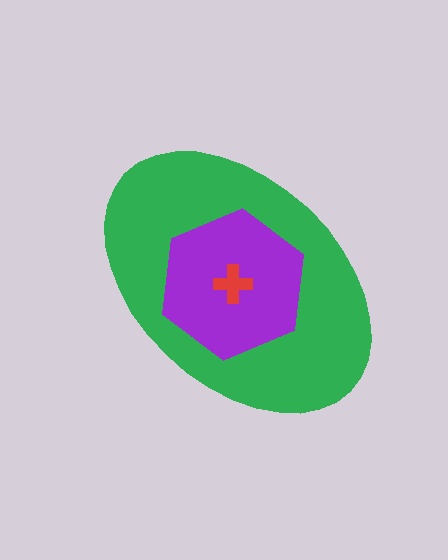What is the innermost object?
The red cross.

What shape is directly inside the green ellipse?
The purple hexagon.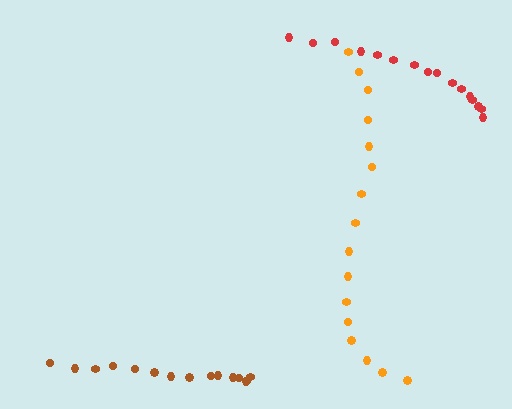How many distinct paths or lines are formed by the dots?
There are 3 distinct paths.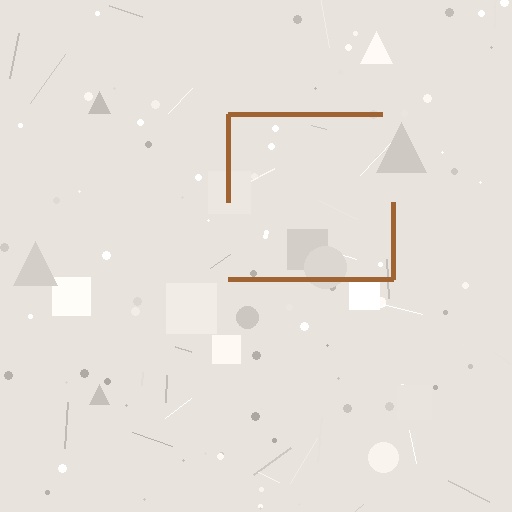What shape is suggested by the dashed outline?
The dashed outline suggests a square.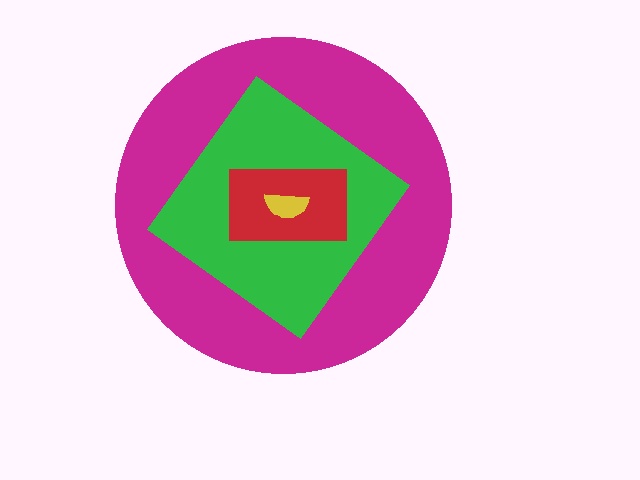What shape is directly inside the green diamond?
The red rectangle.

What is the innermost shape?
The yellow semicircle.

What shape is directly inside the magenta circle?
The green diamond.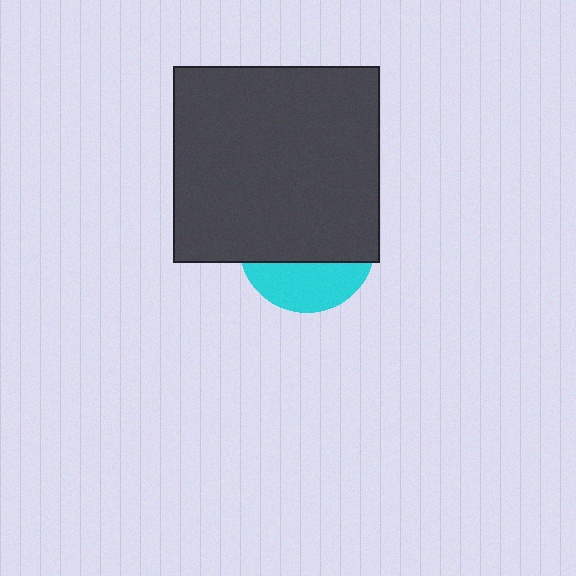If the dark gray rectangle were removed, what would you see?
You would see the complete cyan circle.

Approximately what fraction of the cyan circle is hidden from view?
Roughly 67% of the cyan circle is hidden behind the dark gray rectangle.